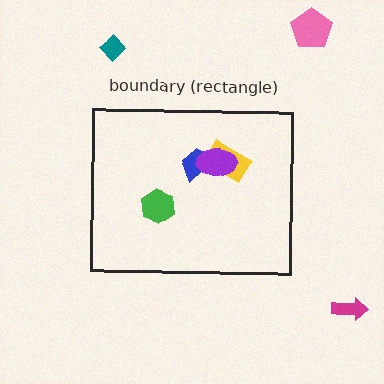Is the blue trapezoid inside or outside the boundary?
Inside.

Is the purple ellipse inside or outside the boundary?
Inside.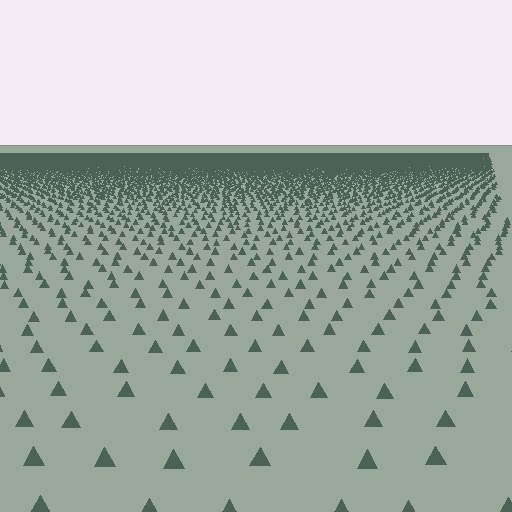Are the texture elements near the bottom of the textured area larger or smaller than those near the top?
Larger. Near the bottom, elements are closer to the viewer and appear at a bigger on-screen size.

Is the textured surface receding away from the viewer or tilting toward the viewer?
The surface is receding away from the viewer. Texture elements get smaller and denser toward the top.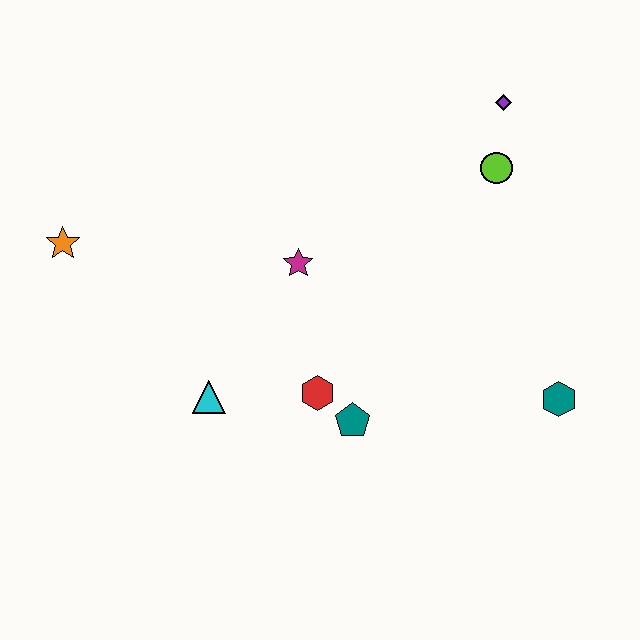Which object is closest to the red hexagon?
The teal pentagon is closest to the red hexagon.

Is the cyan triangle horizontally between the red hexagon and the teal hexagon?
No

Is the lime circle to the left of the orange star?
No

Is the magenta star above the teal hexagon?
Yes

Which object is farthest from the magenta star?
The teal hexagon is farthest from the magenta star.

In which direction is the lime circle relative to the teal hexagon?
The lime circle is above the teal hexagon.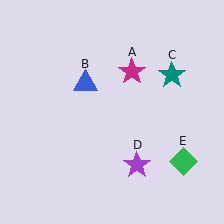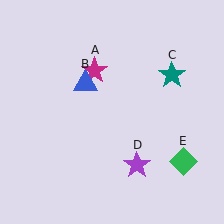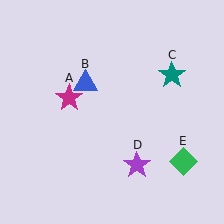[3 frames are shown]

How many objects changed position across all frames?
1 object changed position: magenta star (object A).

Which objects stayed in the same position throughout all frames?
Blue triangle (object B) and teal star (object C) and purple star (object D) and green diamond (object E) remained stationary.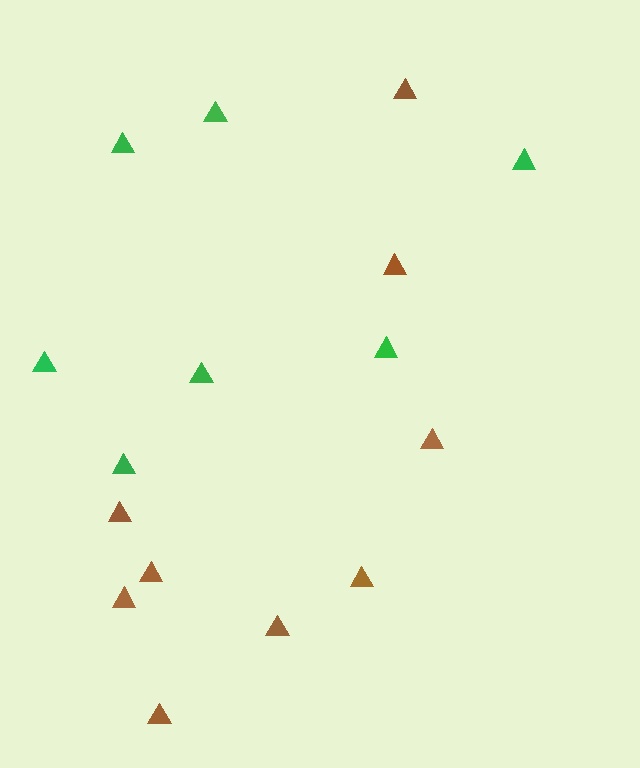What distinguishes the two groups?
There are 2 groups: one group of green triangles (7) and one group of brown triangles (9).